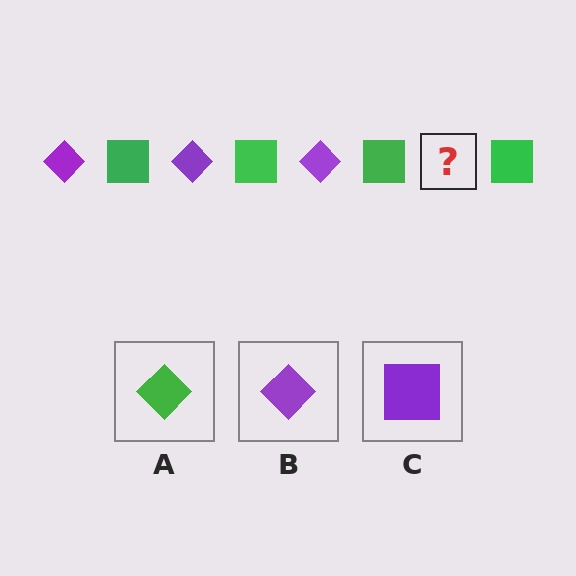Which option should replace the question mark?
Option B.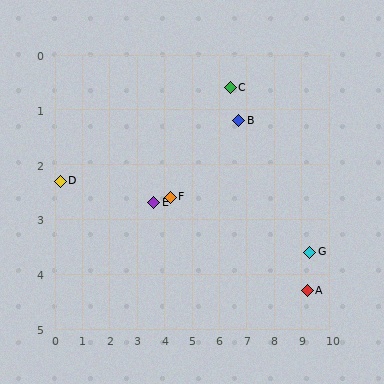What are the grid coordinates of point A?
Point A is at approximately (9.2, 4.3).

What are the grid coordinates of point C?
Point C is at approximately (6.4, 0.6).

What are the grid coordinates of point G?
Point G is at approximately (9.3, 3.6).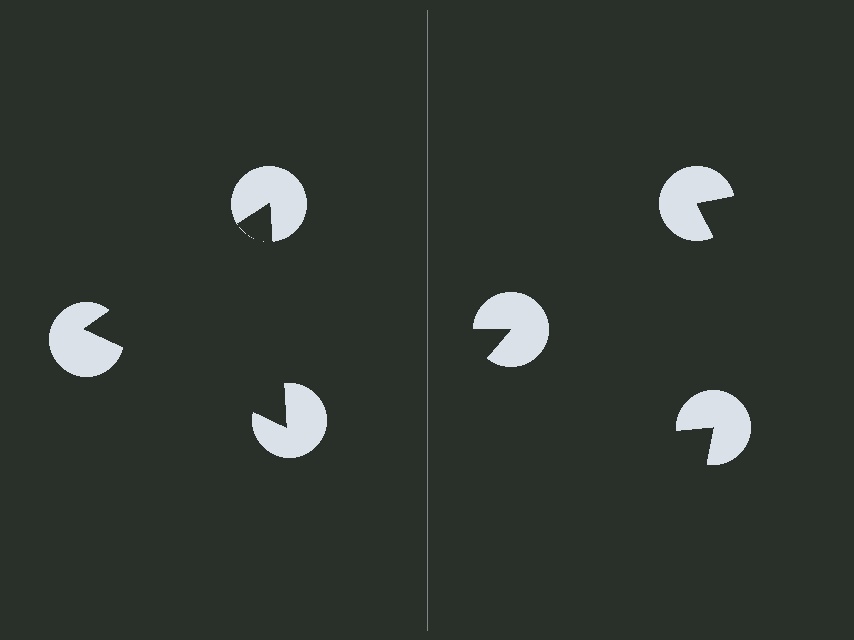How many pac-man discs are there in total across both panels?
6 — 3 on each side.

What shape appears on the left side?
An illusory triangle.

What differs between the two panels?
The pac-man discs are positioned identically on both sides; only the wedge orientations differ. On the left they align to a triangle; on the right they are misaligned.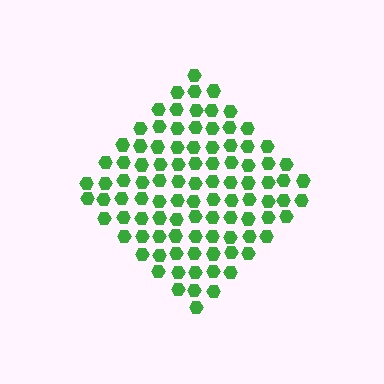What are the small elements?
The small elements are hexagons.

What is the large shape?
The large shape is a diamond.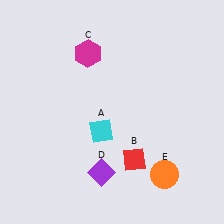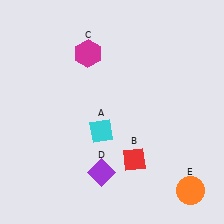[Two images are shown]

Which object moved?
The orange circle (E) moved right.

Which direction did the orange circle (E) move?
The orange circle (E) moved right.